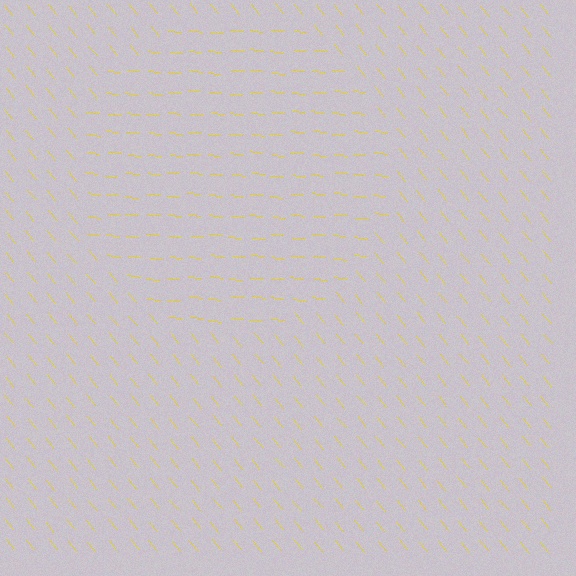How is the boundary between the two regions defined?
The boundary is defined purely by a change in line orientation (approximately 45 degrees difference). All lines are the same color and thickness.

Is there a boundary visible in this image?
Yes, there is a texture boundary formed by a change in line orientation.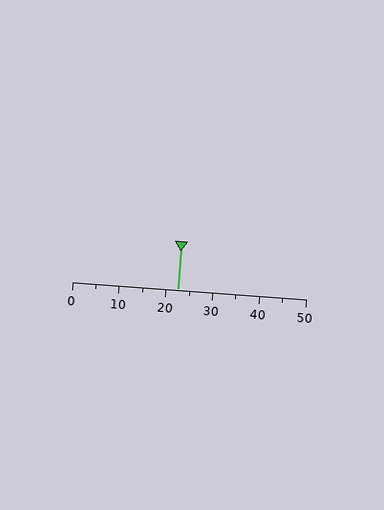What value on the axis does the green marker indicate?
The marker indicates approximately 22.5.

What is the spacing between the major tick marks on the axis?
The major ticks are spaced 10 apart.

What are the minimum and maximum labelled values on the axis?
The axis runs from 0 to 50.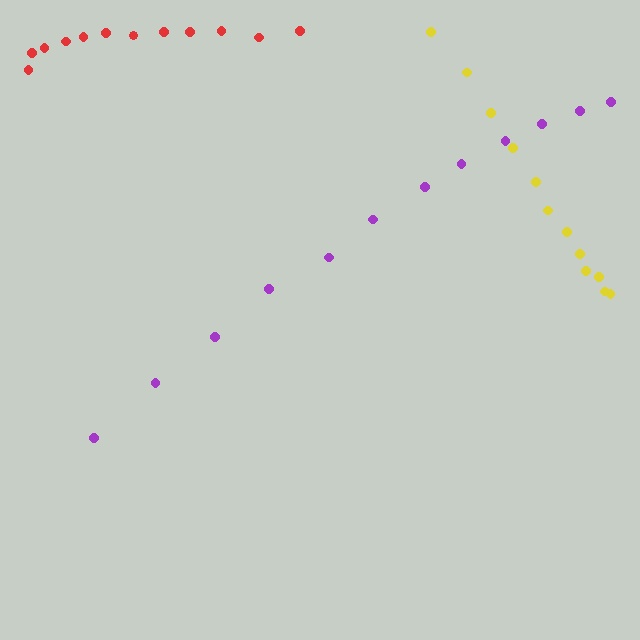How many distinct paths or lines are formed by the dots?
There are 3 distinct paths.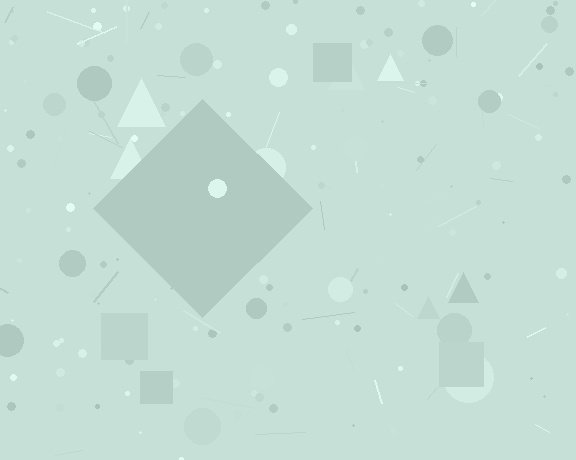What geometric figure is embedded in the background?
A diamond is embedded in the background.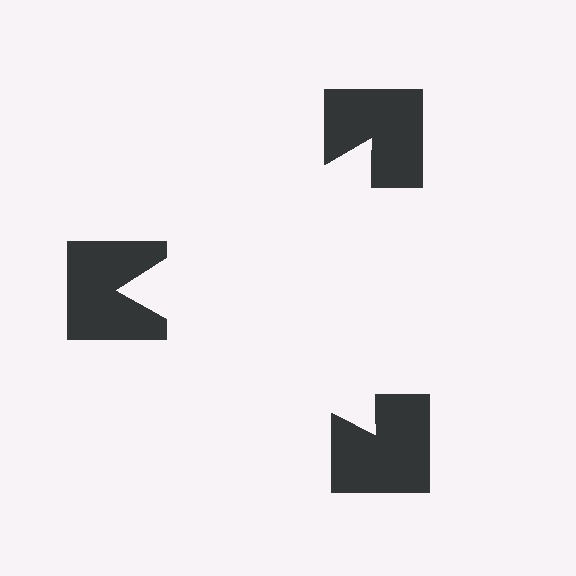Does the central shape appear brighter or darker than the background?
It typically appears slightly brighter than the background, even though no actual brightness change is drawn.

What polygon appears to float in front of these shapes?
An illusory triangle — its edges are inferred from the aligned wedge cuts in the notched squares, not physically drawn.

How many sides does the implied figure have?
3 sides.